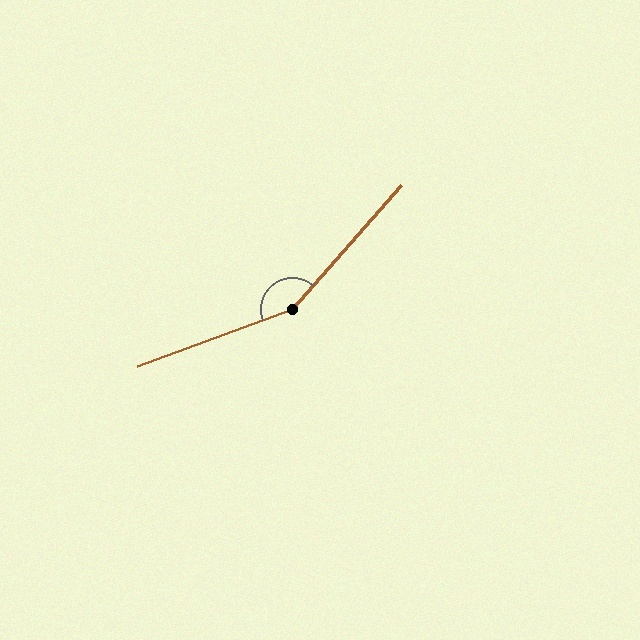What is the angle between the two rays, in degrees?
Approximately 151 degrees.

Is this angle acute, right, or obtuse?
It is obtuse.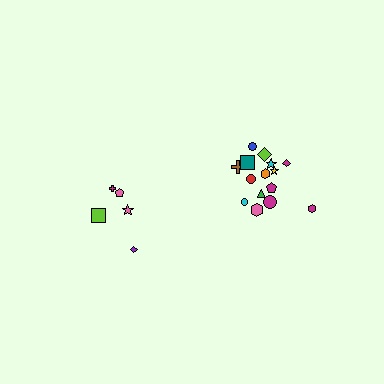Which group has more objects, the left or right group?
The right group.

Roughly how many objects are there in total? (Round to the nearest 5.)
Roughly 20 objects in total.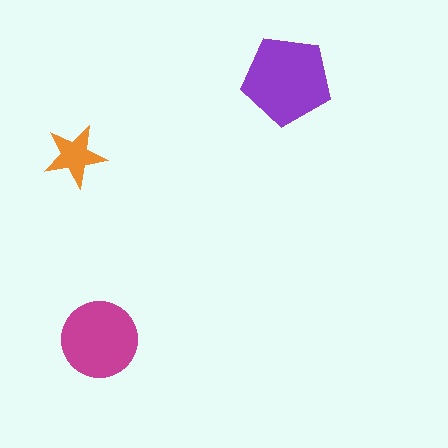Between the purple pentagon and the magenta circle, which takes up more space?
The purple pentagon.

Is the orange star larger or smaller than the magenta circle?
Smaller.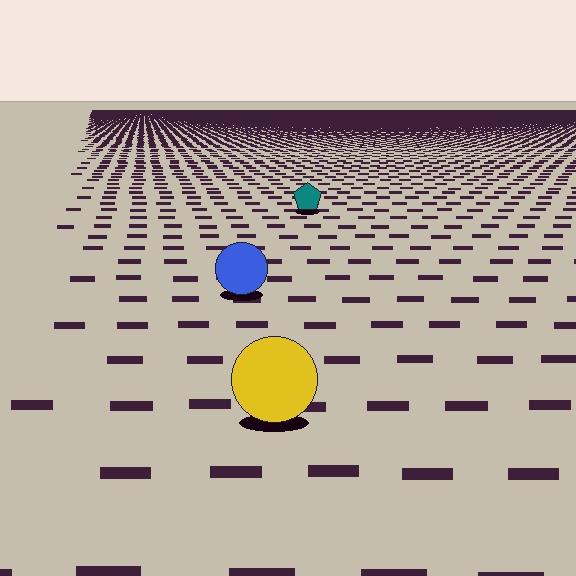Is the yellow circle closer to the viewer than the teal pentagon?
Yes. The yellow circle is closer — you can tell from the texture gradient: the ground texture is coarser near it.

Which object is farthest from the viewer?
The teal pentagon is farthest from the viewer. It appears smaller and the ground texture around it is denser.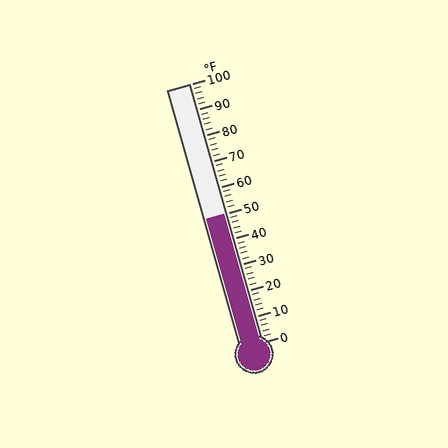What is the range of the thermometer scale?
The thermometer scale ranges from 0°F to 100°F.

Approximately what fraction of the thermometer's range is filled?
The thermometer is filled to approximately 50% of its range.